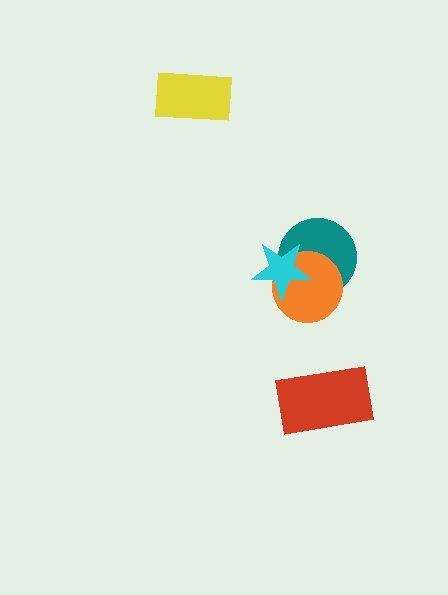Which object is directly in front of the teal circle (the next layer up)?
The orange circle is directly in front of the teal circle.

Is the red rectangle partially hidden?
No, no other shape covers it.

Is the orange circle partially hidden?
Yes, it is partially covered by another shape.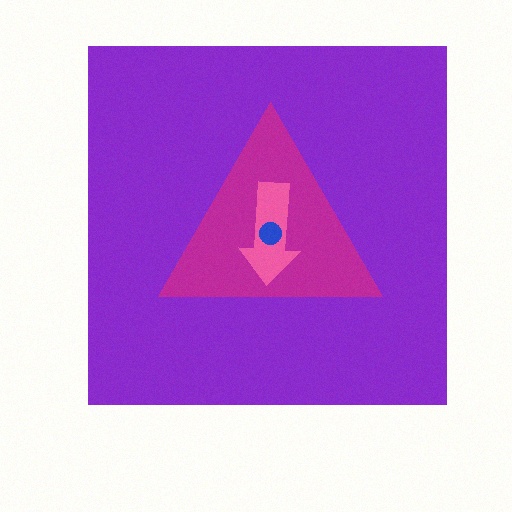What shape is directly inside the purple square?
The magenta triangle.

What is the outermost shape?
The purple square.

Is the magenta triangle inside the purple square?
Yes.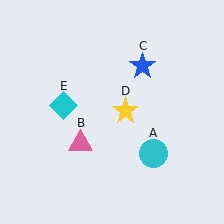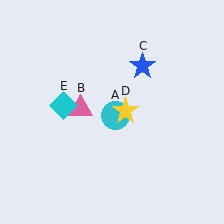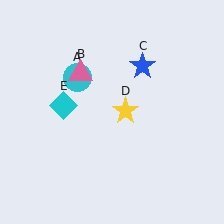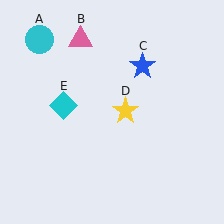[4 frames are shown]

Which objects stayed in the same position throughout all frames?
Blue star (object C) and yellow star (object D) and cyan diamond (object E) remained stationary.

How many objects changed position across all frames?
2 objects changed position: cyan circle (object A), pink triangle (object B).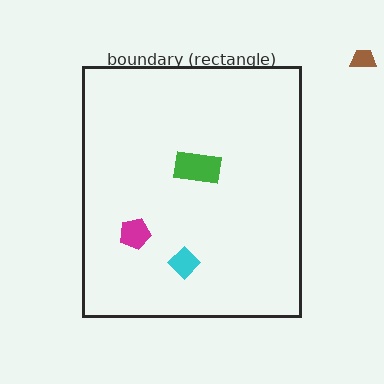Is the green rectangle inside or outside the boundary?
Inside.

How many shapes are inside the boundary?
3 inside, 1 outside.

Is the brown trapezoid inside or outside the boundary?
Outside.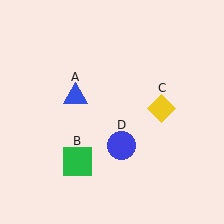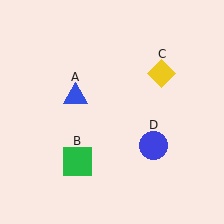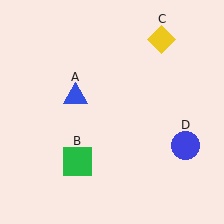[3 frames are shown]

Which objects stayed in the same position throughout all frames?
Blue triangle (object A) and green square (object B) remained stationary.